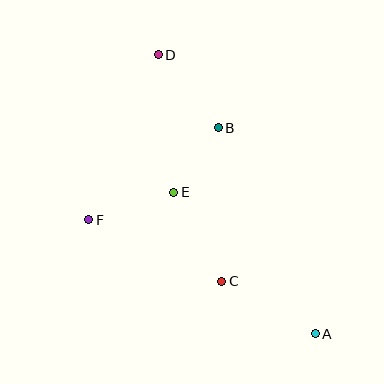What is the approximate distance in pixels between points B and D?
The distance between B and D is approximately 94 pixels.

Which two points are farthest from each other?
Points A and D are farthest from each other.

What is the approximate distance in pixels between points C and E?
The distance between C and E is approximately 101 pixels.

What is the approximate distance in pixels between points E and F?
The distance between E and F is approximately 89 pixels.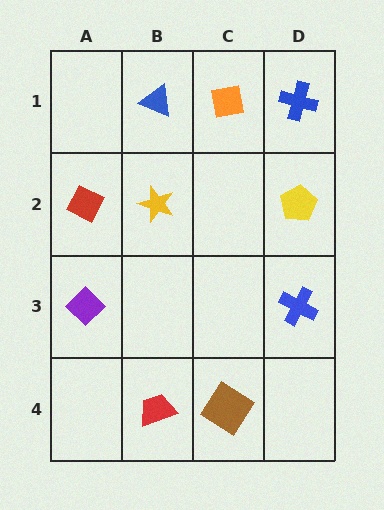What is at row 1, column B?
A blue triangle.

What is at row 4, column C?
A brown diamond.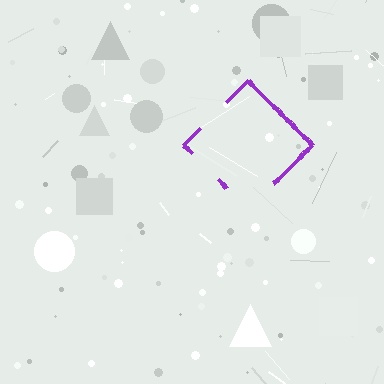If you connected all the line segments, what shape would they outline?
They would outline a diamond.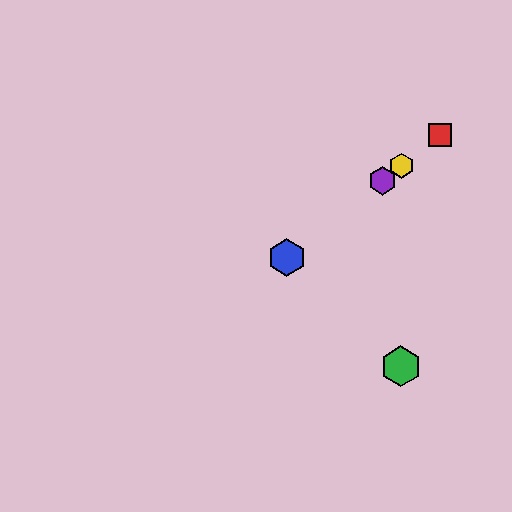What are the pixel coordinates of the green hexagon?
The green hexagon is at (401, 366).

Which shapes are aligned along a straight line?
The red square, the blue hexagon, the yellow hexagon, the purple hexagon are aligned along a straight line.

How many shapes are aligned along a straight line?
4 shapes (the red square, the blue hexagon, the yellow hexagon, the purple hexagon) are aligned along a straight line.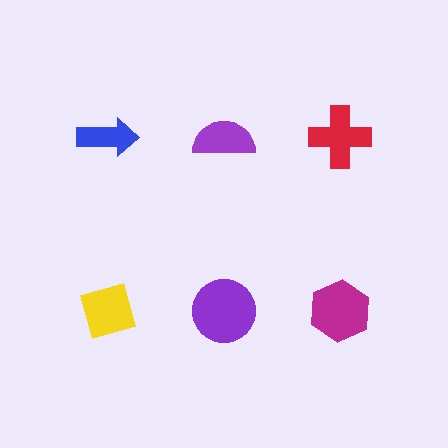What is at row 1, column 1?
A blue arrow.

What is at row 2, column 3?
A magenta hexagon.